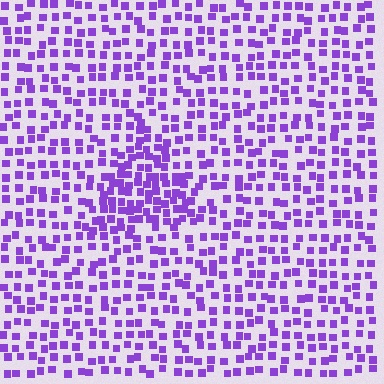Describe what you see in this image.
The image contains small purple elements arranged at two different densities. A triangle-shaped region is visible where the elements are more densely packed than the surrounding area.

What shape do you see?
I see a triangle.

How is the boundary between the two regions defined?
The boundary is defined by a change in element density (approximately 1.8x ratio). All elements are the same color, size, and shape.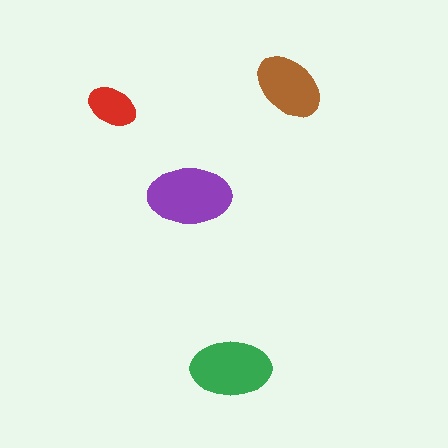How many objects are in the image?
There are 4 objects in the image.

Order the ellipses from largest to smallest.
the purple one, the green one, the brown one, the red one.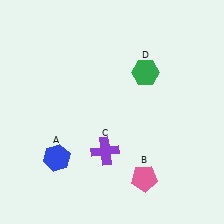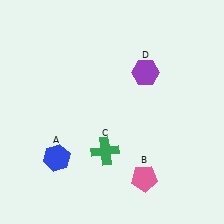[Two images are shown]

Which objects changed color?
C changed from purple to green. D changed from green to purple.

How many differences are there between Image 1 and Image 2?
There are 2 differences between the two images.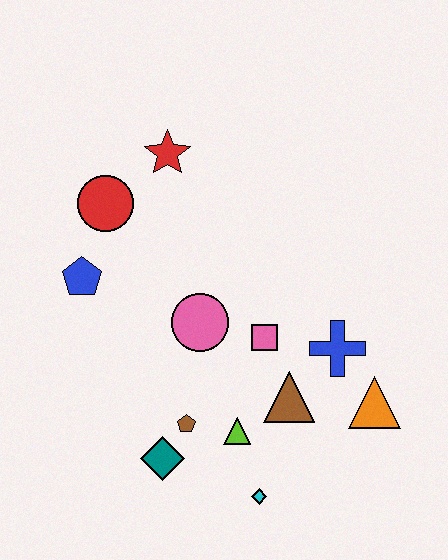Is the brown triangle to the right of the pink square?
Yes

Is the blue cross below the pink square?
Yes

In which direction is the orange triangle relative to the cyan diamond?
The orange triangle is to the right of the cyan diamond.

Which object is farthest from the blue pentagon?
The orange triangle is farthest from the blue pentagon.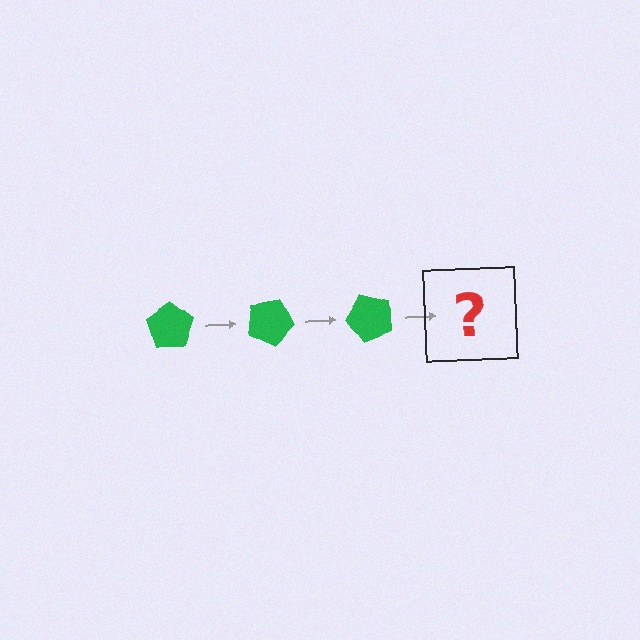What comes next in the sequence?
The next element should be a green pentagon rotated 75 degrees.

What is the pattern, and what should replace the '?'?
The pattern is that the pentagon rotates 25 degrees each step. The '?' should be a green pentagon rotated 75 degrees.